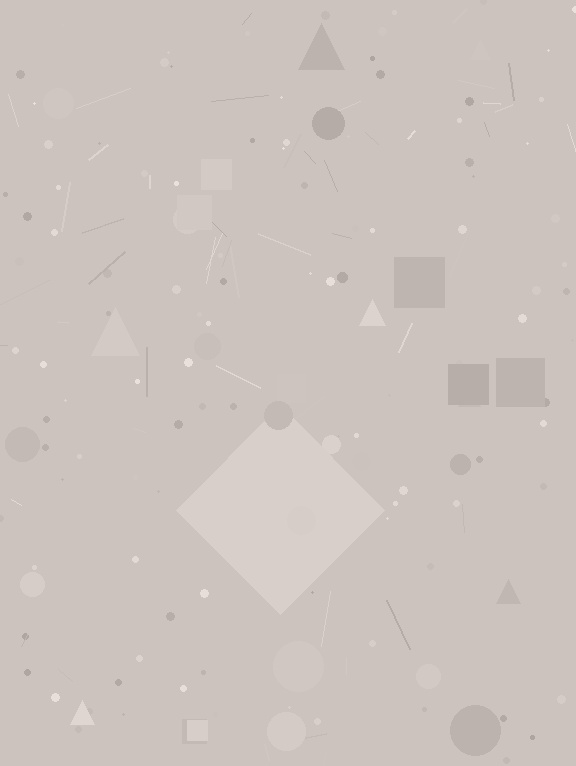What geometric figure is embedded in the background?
A diamond is embedded in the background.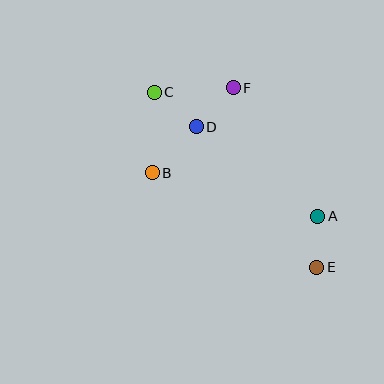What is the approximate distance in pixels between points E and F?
The distance between E and F is approximately 198 pixels.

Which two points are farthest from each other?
Points C and E are farthest from each other.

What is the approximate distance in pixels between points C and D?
The distance between C and D is approximately 54 pixels.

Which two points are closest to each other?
Points A and E are closest to each other.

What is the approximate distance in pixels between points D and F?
The distance between D and F is approximately 54 pixels.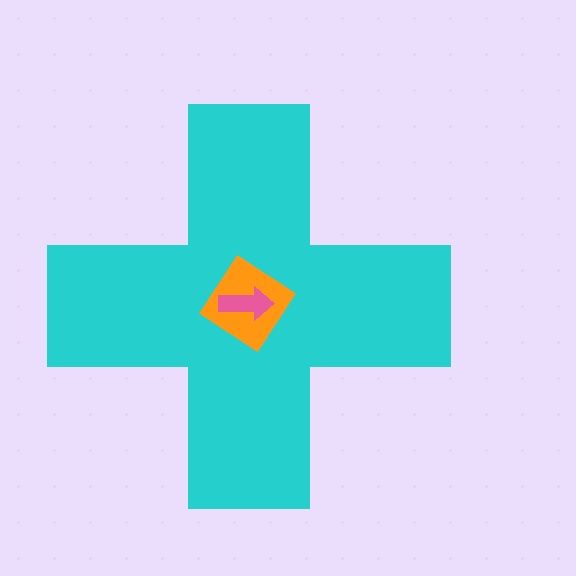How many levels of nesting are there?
3.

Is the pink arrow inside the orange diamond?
Yes.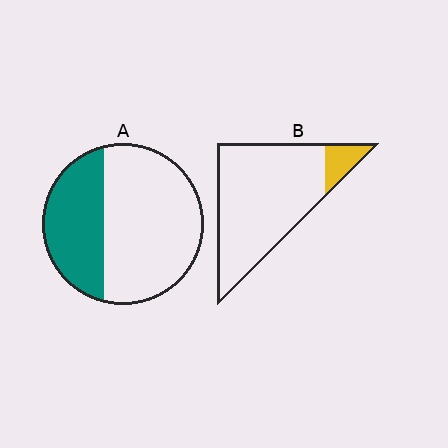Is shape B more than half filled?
No.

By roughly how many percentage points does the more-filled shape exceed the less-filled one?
By roughly 25 percentage points (A over B).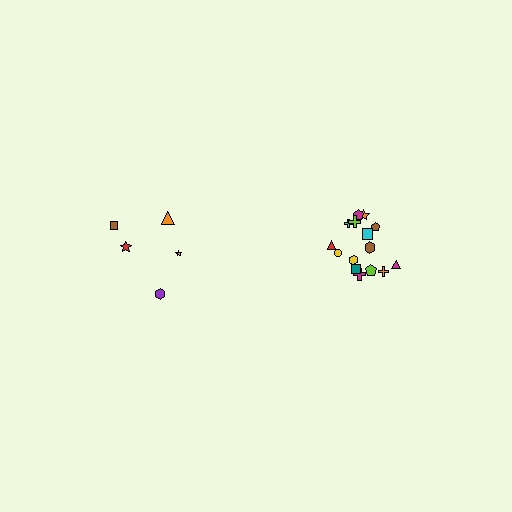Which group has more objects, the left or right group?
The right group.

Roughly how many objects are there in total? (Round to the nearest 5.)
Roughly 20 objects in total.